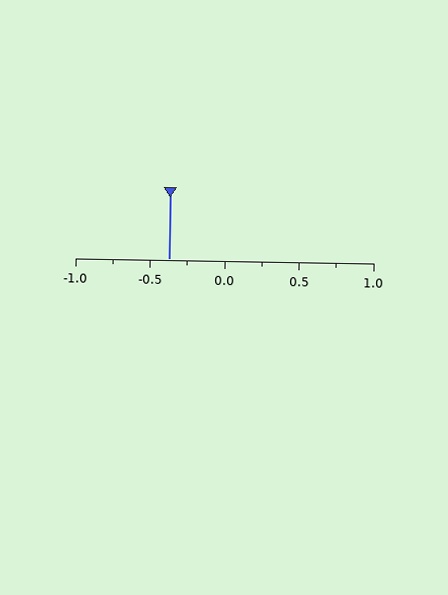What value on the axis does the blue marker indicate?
The marker indicates approximately -0.38.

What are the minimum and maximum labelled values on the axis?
The axis runs from -1.0 to 1.0.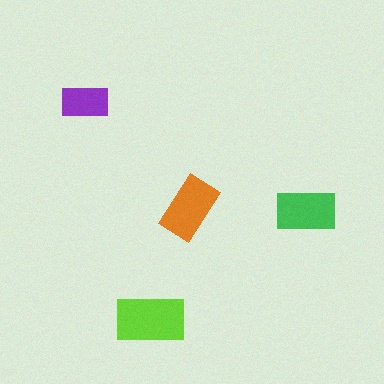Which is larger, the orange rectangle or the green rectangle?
The orange one.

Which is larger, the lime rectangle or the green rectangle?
The lime one.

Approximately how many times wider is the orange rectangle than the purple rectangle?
About 1.5 times wider.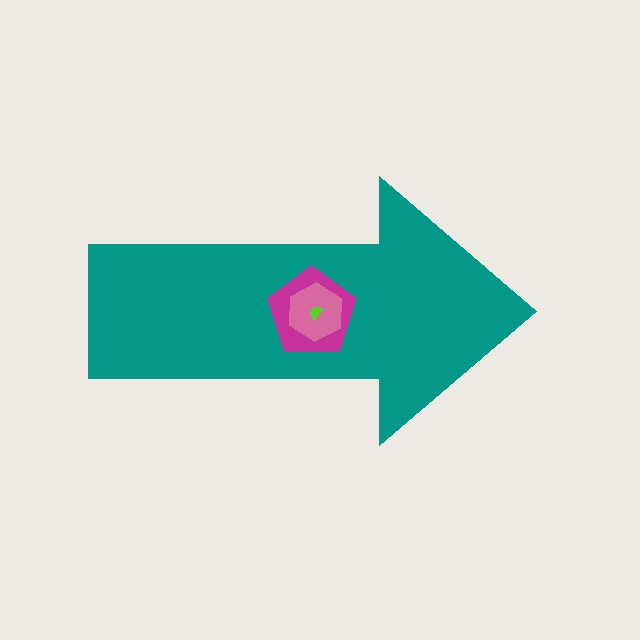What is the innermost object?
The lime trapezoid.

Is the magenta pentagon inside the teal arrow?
Yes.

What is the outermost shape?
The teal arrow.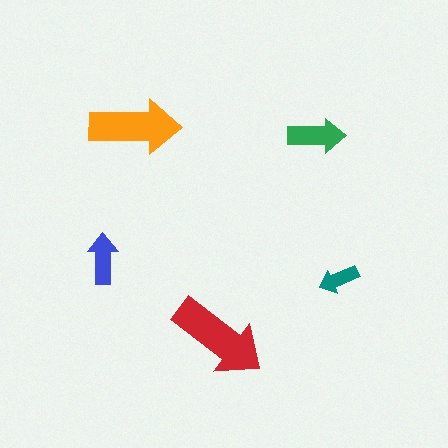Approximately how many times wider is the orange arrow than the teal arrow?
About 2 times wider.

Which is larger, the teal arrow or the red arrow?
The red one.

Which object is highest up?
The orange arrow is topmost.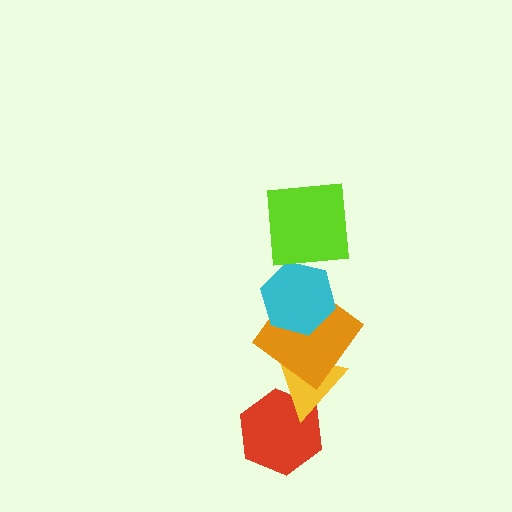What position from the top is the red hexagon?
The red hexagon is 5th from the top.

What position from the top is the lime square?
The lime square is 1st from the top.